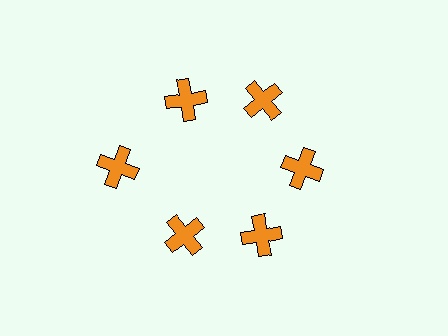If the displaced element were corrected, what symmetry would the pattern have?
It would have 6-fold rotational symmetry — the pattern would map onto itself every 60 degrees.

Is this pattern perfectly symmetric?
No. The 6 orange crosses are arranged in a ring, but one element near the 9 o'clock position is pushed outward from the center, breaking the 6-fold rotational symmetry.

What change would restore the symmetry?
The symmetry would be restored by moving it inward, back onto the ring so that all 6 crosses sit at equal angles and equal distance from the center.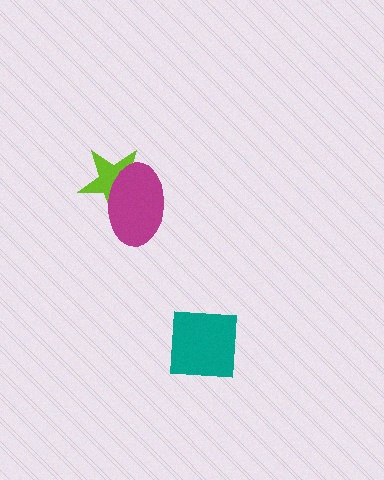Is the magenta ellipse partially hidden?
No, no other shape covers it.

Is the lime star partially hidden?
Yes, it is partially covered by another shape.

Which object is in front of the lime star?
The magenta ellipse is in front of the lime star.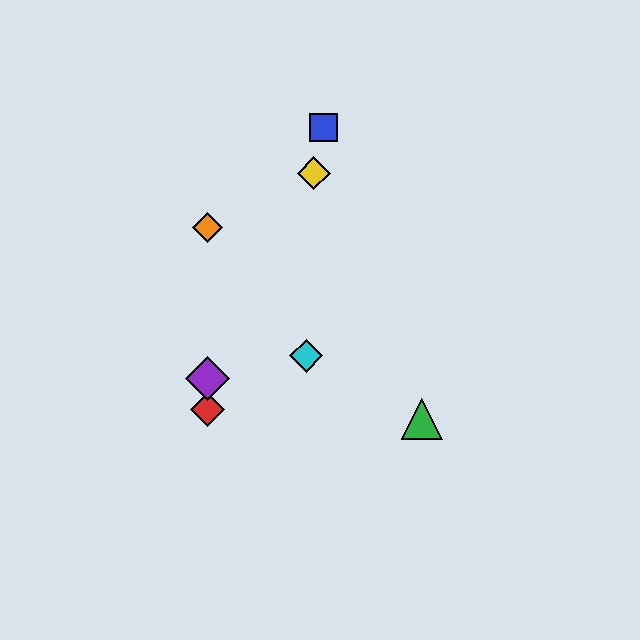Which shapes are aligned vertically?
The red diamond, the purple diamond, the orange diamond are aligned vertically.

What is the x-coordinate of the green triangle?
The green triangle is at x≈422.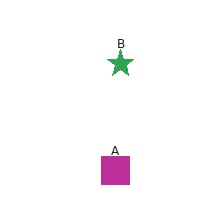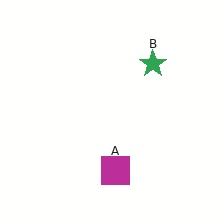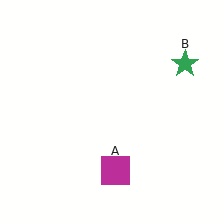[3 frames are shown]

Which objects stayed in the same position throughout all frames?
Magenta square (object A) remained stationary.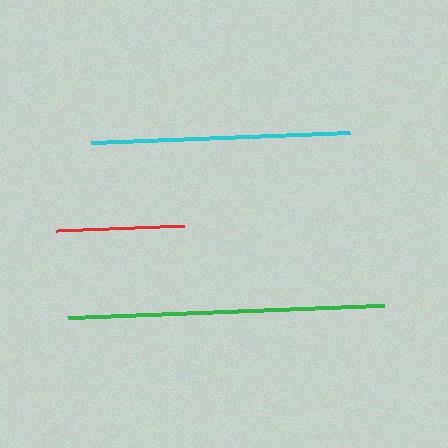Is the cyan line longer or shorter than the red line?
The cyan line is longer than the red line.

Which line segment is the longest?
The green line is the longest at approximately 317 pixels.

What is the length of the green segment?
The green segment is approximately 317 pixels long.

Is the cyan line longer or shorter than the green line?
The green line is longer than the cyan line.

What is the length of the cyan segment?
The cyan segment is approximately 259 pixels long.